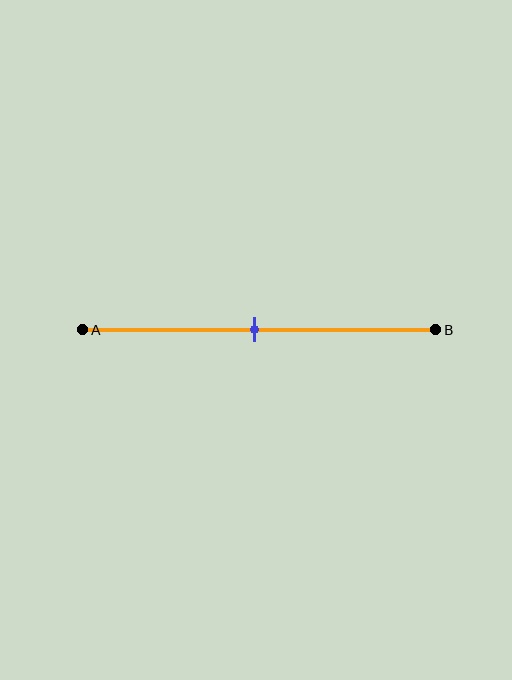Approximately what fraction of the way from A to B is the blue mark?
The blue mark is approximately 50% of the way from A to B.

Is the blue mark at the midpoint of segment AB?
Yes, the mark is approximately at the midpoint.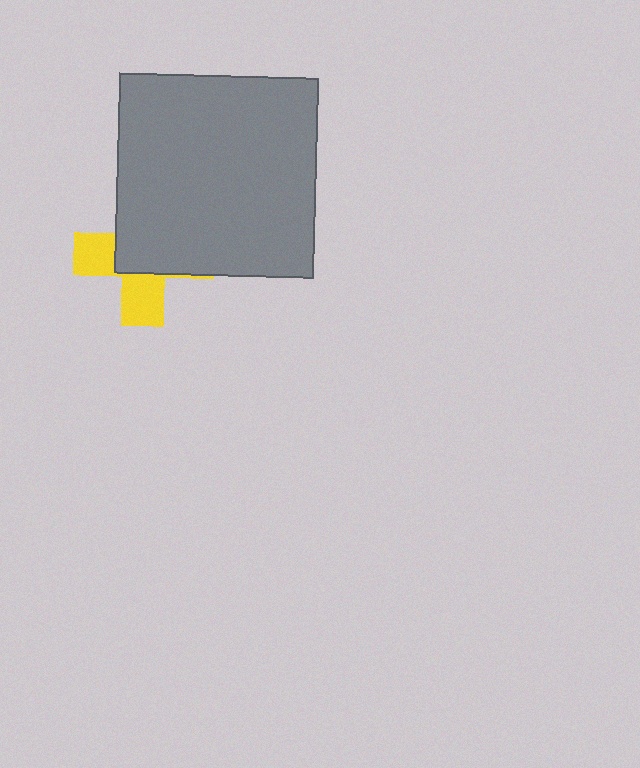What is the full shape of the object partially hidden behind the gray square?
The partially hidden object is a yellow cross.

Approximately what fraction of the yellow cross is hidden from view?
Roughly 60% of the yellow cross is hidden behind the gray square.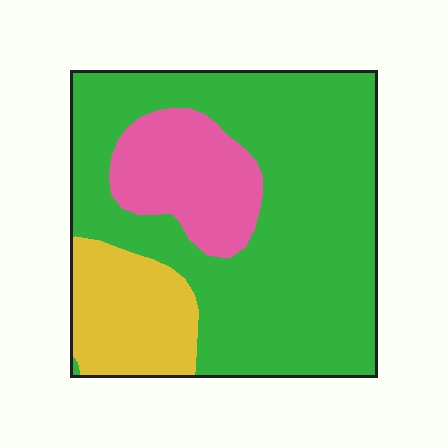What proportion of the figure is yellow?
Yellow covers about 15% of the figure.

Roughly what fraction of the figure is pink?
Pink takes up less than a quarter of the figure.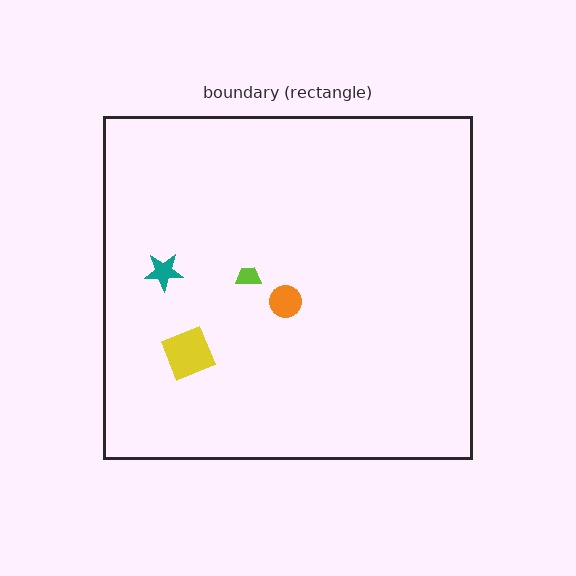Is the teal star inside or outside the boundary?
Inside.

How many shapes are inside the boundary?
4 inside, 0 outside.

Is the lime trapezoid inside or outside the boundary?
Inside.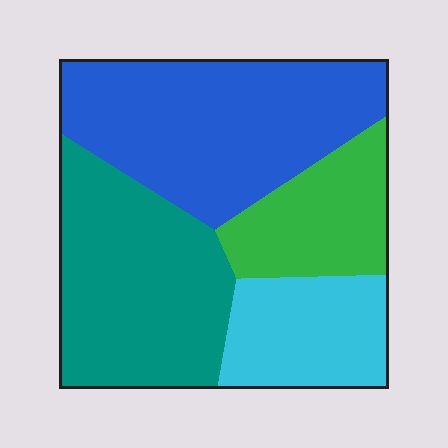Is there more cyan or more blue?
Blue.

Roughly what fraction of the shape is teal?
Teal takes up between a sixth and a third of the shape.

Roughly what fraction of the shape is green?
Green covers roughly 15% of the shape.